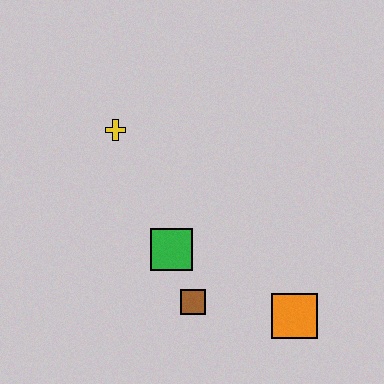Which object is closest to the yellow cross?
The green square is closest to the yellow cross.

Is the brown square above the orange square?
Yes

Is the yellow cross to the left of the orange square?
Yes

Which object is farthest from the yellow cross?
The orange square is farthest from the yellow cross.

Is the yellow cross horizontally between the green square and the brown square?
No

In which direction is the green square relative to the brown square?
The green square is above the brown square.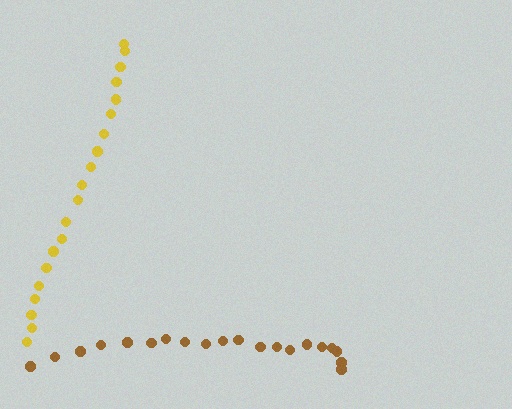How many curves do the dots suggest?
There are 2 distinct paths.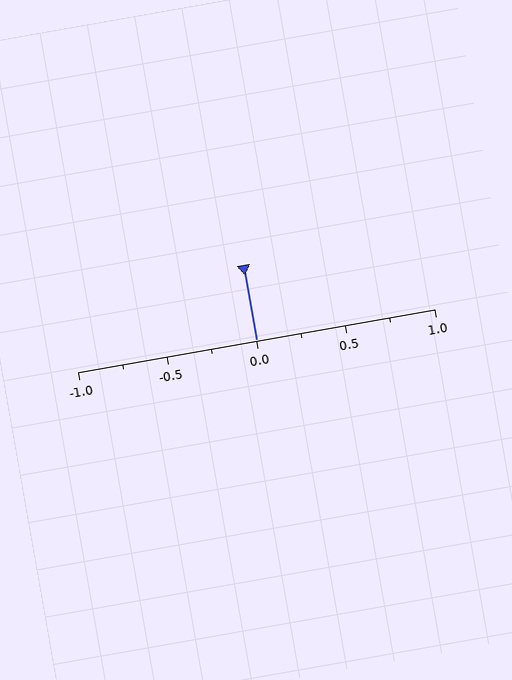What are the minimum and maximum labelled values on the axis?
The axis runs from -1.0 to 1.0.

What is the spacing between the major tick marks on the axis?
The major ticks are spaced 0.5 apart.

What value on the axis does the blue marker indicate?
The marker indicates approximately 0.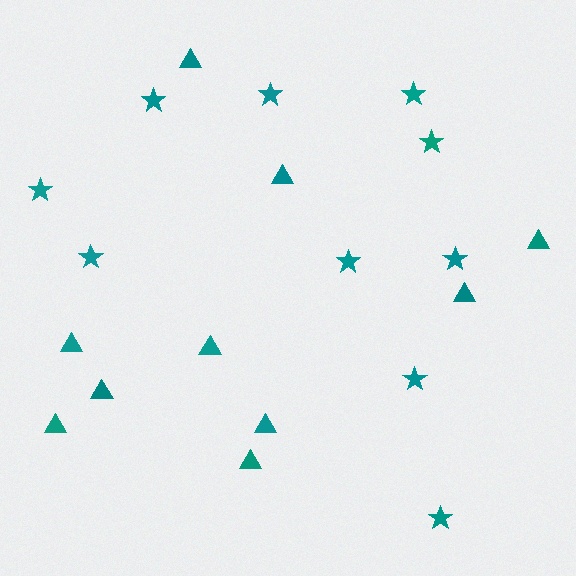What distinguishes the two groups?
There are 2 groups: one group of stars (10) and one group of triangles (10).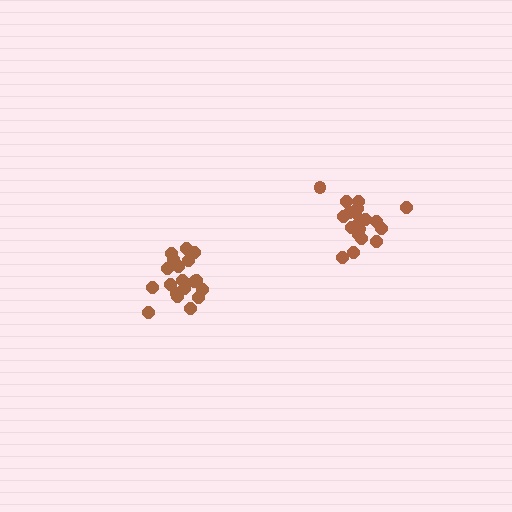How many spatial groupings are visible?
There are 2 spatial groupings.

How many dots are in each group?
Group 1: 19 dots, Group 2: 19 dots (38 total).